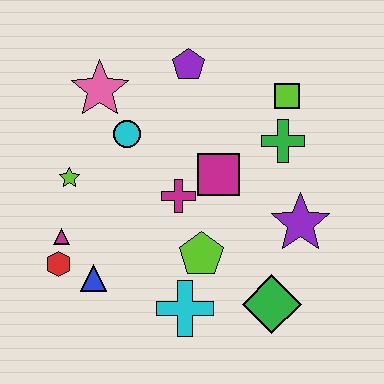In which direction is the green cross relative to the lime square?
The green cross is below the lime square.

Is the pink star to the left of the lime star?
No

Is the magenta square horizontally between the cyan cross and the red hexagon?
No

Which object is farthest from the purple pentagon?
The green diamond is farthest from the purple pentagon.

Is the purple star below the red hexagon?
No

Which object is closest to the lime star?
The magenta triangle is closest to the lime star.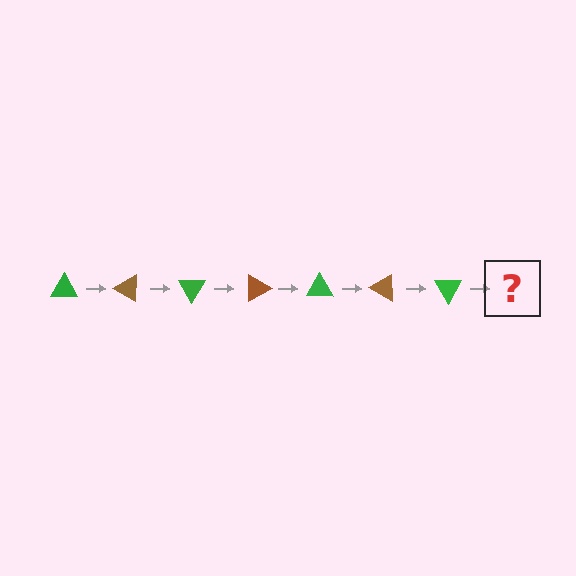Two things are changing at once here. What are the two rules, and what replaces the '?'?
The two rules are that it rotates 30 degrees each step and the color cycles through green and brown. The '?' should be a brown triangle, rotated 210 degrees from the start.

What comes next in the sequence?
The next element should be a brown triangle, rotated 210 degrees from the start.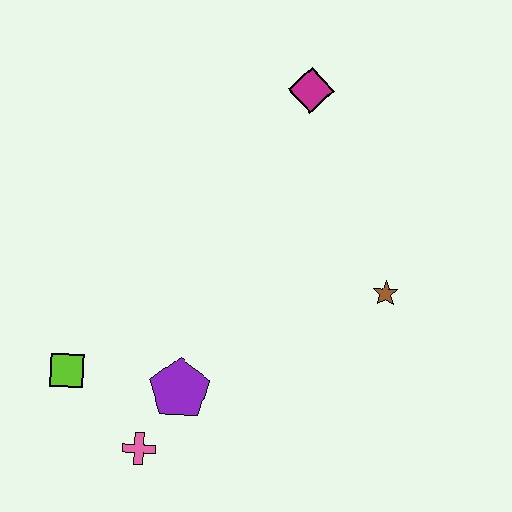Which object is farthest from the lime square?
The magenta diamond is farthest from the lime square.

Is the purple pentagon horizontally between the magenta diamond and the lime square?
Yes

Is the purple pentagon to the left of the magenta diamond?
Yes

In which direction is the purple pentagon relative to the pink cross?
The purple pentagon is above the pink cross.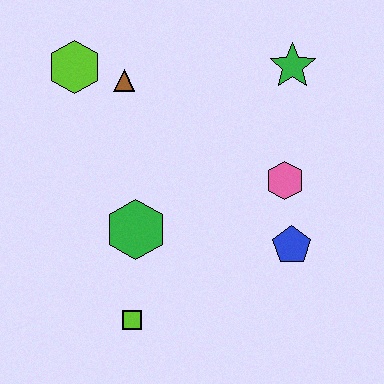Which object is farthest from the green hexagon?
The green star is farthest from the green hexagon.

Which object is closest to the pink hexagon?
The blue pentagon is closest to the pink hexagon.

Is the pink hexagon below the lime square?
No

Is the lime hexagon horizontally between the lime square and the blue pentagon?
No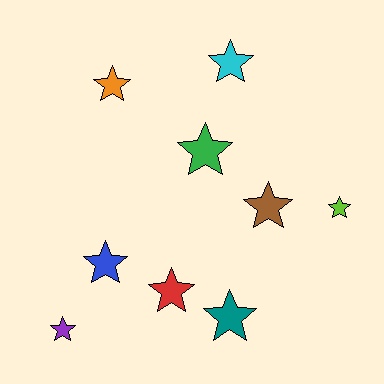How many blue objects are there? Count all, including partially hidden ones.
There is 1 blue object.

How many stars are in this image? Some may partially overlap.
There are 9 stars.